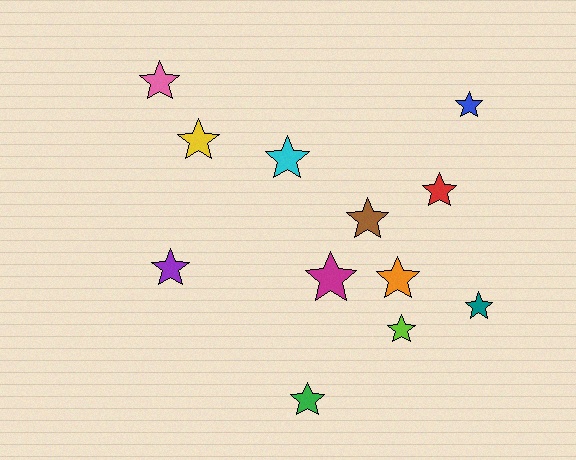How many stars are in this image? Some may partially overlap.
There are 12 stars.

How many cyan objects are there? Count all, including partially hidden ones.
There is 1 cyan object.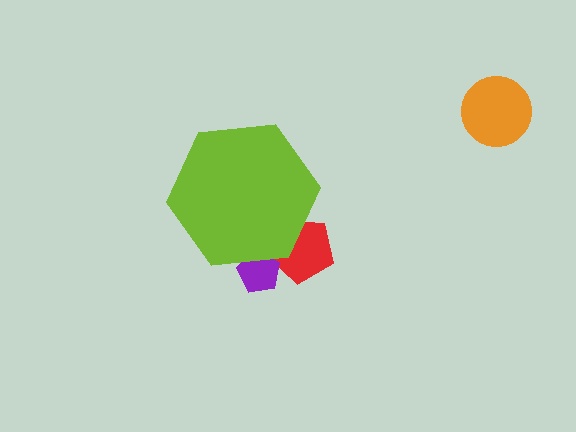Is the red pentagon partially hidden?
Yes, the red pentagon is partially hidden behind the lime hexagon.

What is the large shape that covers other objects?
A lime hexagon.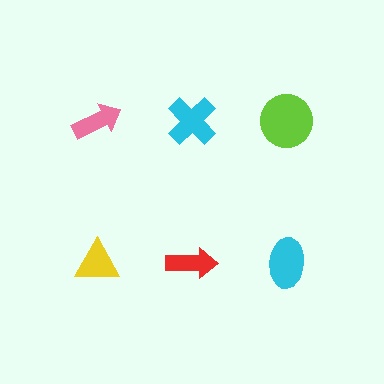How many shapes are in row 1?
3 shapes.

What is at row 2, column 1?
A yellow triangle.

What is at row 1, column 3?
A lime circle.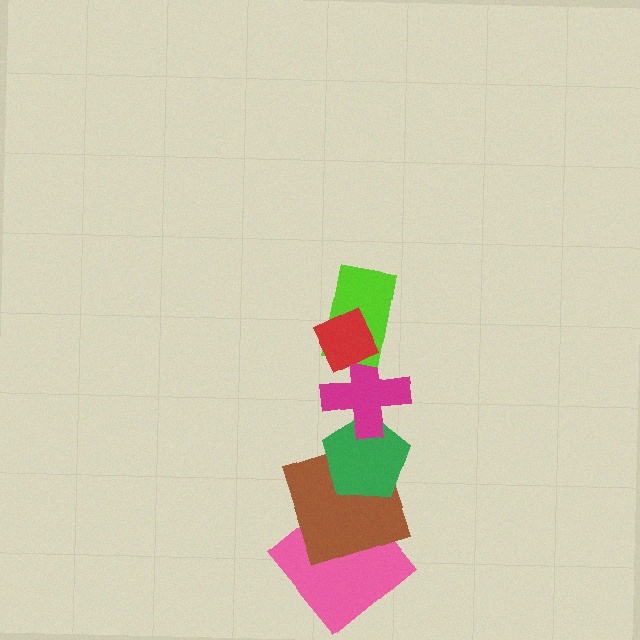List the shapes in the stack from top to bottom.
From top to bottom: the red diamond, the lime rectangle, the magenta cross, the green pentagon, the brown square, the pink diamond.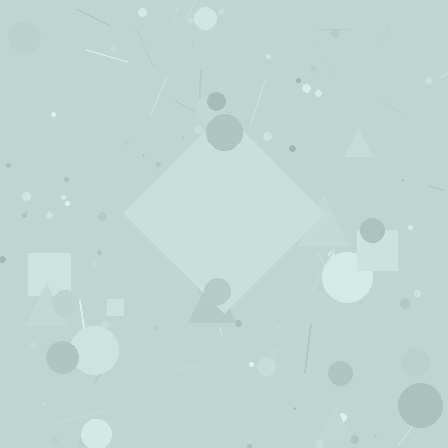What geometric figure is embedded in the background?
A diamond is embedded in the background.